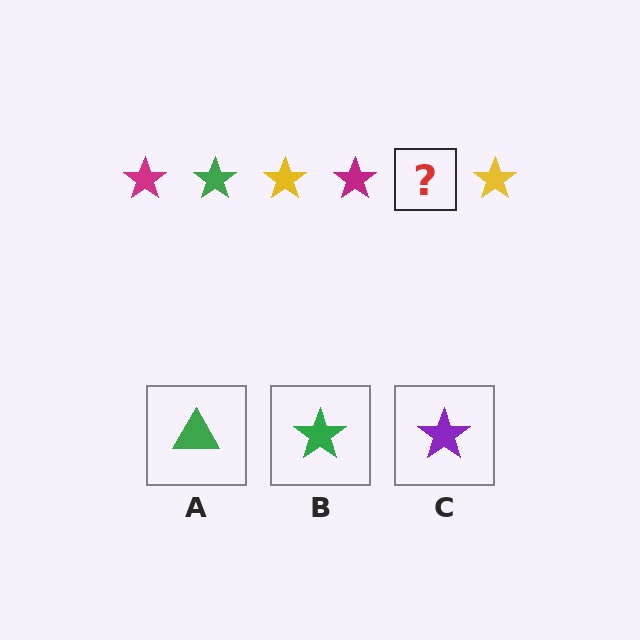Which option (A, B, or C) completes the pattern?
B.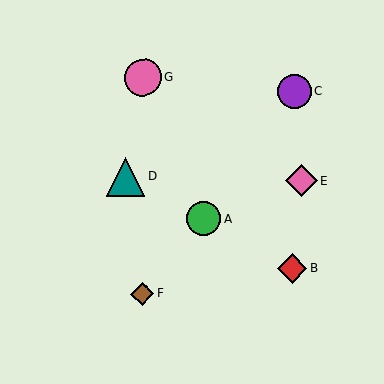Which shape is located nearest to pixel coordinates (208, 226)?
The green circle (labeled A) at (204, 218) is nearest to that location.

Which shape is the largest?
The teal triangle (labeled D) is the largest.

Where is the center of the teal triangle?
The center of the teal triangle is at (126, 177).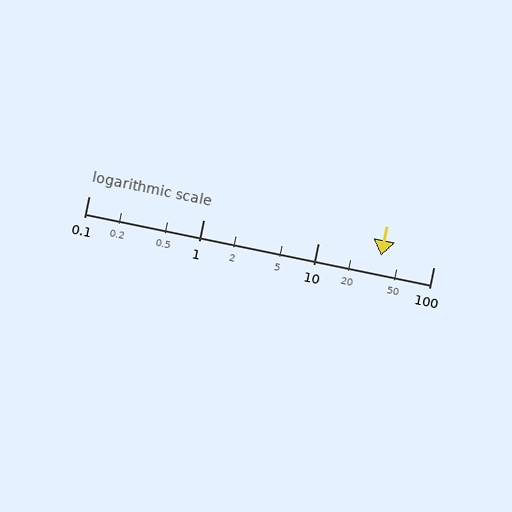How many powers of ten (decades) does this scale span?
The scale spans 3 decades, from 0.1 to 100.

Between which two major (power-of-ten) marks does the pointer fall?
The pointer is between 10 and 100.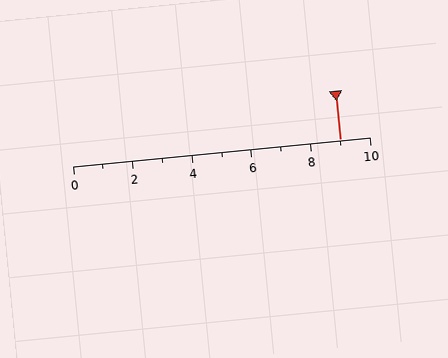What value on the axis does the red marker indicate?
The marker indicates approximately 9.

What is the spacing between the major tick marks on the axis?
The major ticks are spaced 2 apart.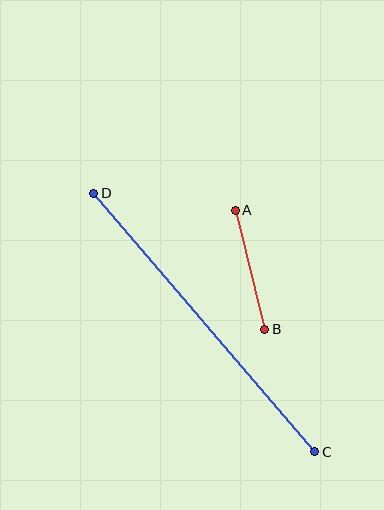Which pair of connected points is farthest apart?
Points C and D are farthest apart.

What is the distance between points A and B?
The distance is approximately 122 pixels.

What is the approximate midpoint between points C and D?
The midpoint is at approximately (204, 322) pixels.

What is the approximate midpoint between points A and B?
The midpoint is at approximately (250, 270) pixels.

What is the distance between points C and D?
The distance is approximately 340 pixels.